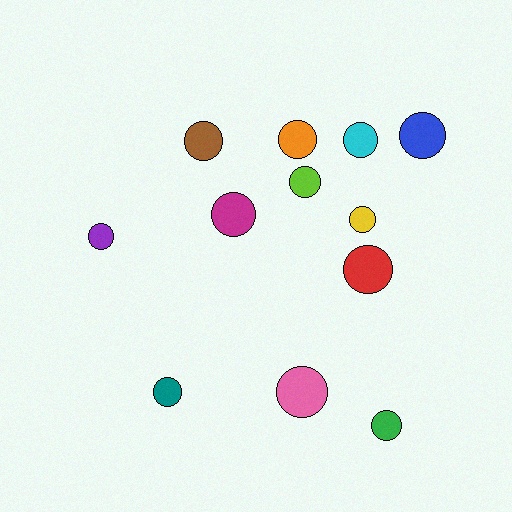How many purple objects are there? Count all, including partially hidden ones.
There is 1 purple object.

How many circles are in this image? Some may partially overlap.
There are 12 circles.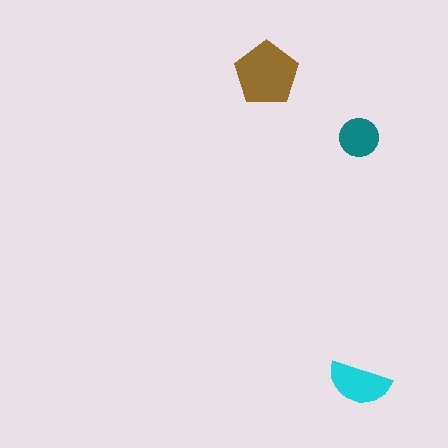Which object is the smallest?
The teal circle.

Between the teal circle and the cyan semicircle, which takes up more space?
The cyan semicircle.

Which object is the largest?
The brown pentagon.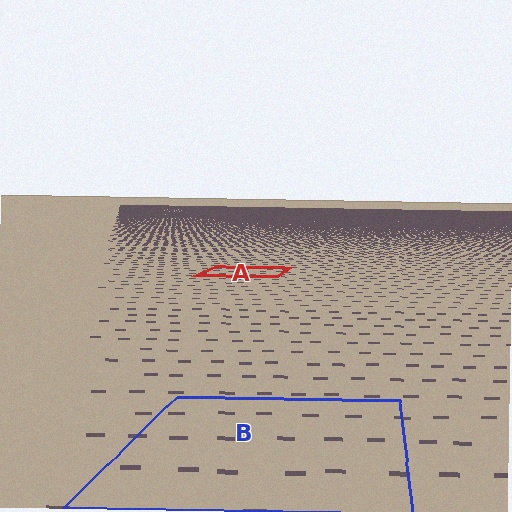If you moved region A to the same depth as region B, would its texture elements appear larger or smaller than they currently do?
They would appear larger. At a closer depth, the same texture elements are projected at a bigger on-screen size.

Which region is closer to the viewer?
Region B is closer. The texture elements there are larger and more spread out.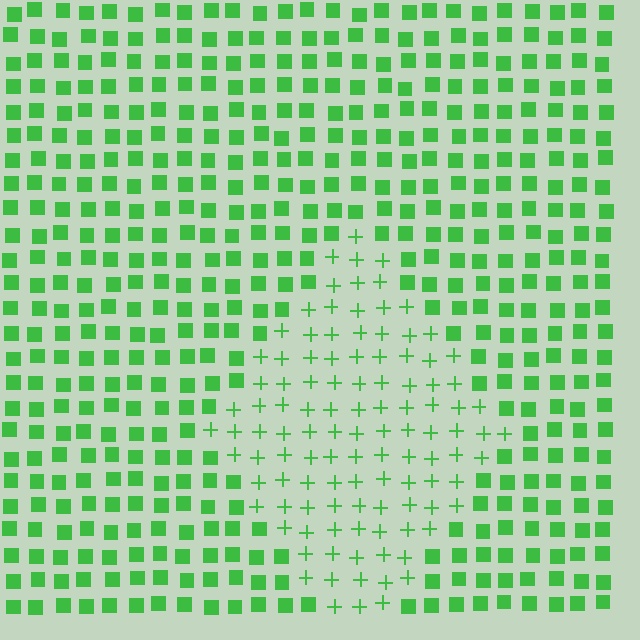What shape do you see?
I see a diamond.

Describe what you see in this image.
The image is filled with small green elements arranged in a uniform grid. A diamond-shaped region contains plus signs, while the surrounding area contains squares. The boundary is defined purely by the change in element shape.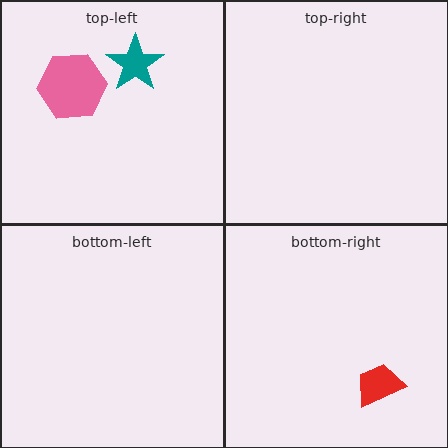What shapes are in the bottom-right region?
The red trapezoid.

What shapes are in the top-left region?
The teal star, the pink hexagon.